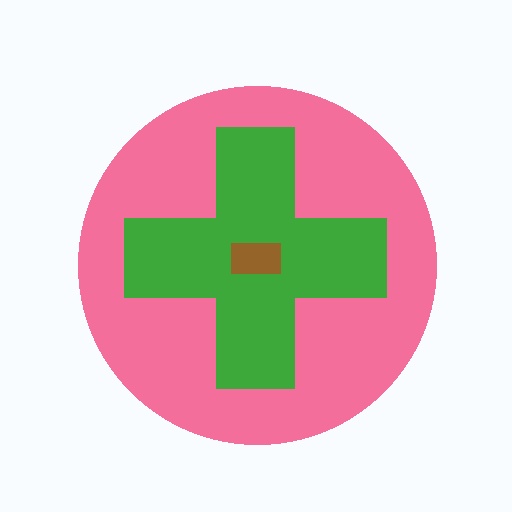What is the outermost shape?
The pink circle.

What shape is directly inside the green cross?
The brown rectangle.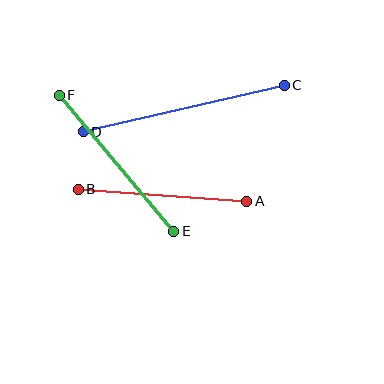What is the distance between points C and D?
The distance is approximately 206 pixels.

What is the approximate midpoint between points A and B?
The midpoint is at approximately (162, 195) pixels.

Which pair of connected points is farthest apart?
Points C and D are farthest apart.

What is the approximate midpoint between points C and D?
The midpoint is at approximately (184, 108) pixels.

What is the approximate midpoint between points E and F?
The midpoint is at approximately (117, 163) pixels.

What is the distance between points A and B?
The distance is approximately 169 pixels.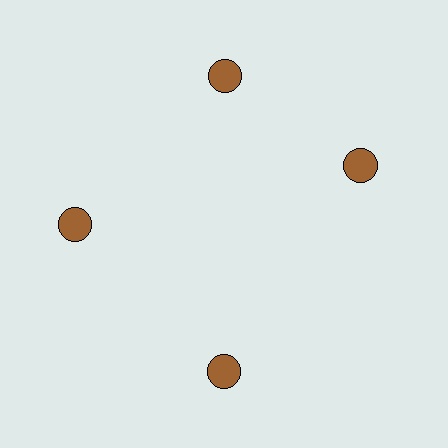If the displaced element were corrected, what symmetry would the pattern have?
It would have 4-fold rotational symmetry — the pattern would map onto itself every 90 degrees.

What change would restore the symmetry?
The symmetry would be restored by rotating it back into even spacing with its neighbors so that all 4 circles sit at equal angles and equal distance from the center.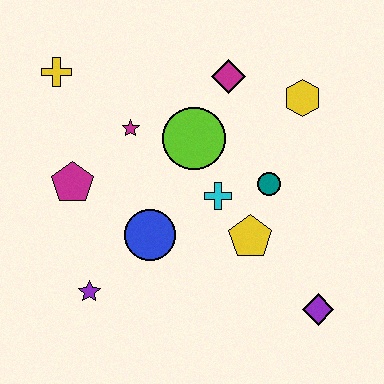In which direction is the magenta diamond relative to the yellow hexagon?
The magenta diamond is to the left of the yellow hexagon.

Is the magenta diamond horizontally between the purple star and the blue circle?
No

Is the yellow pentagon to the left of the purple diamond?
Yes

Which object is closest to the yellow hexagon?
The magenta diamond is closest to the yellow hexagon.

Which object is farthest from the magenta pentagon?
The purple diamond is farthest from the magenta pentagon.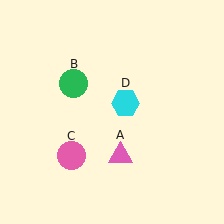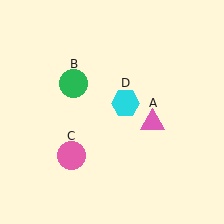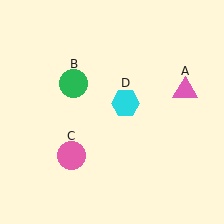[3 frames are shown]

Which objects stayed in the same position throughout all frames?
Green circle (object B) and pink circle (object C) and cyan hexagon (object D) remained stationary.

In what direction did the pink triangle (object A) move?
The pink triangle (object A) moved up and to the right.